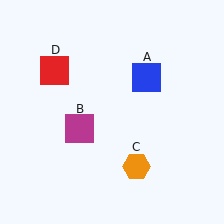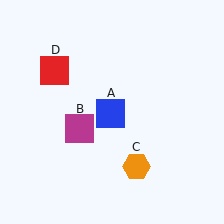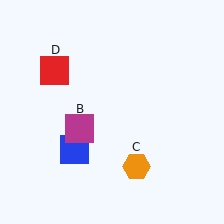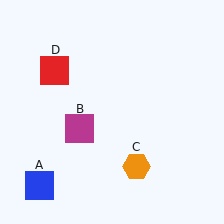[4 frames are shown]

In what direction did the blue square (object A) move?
The blue square (object A) moved down and to the left.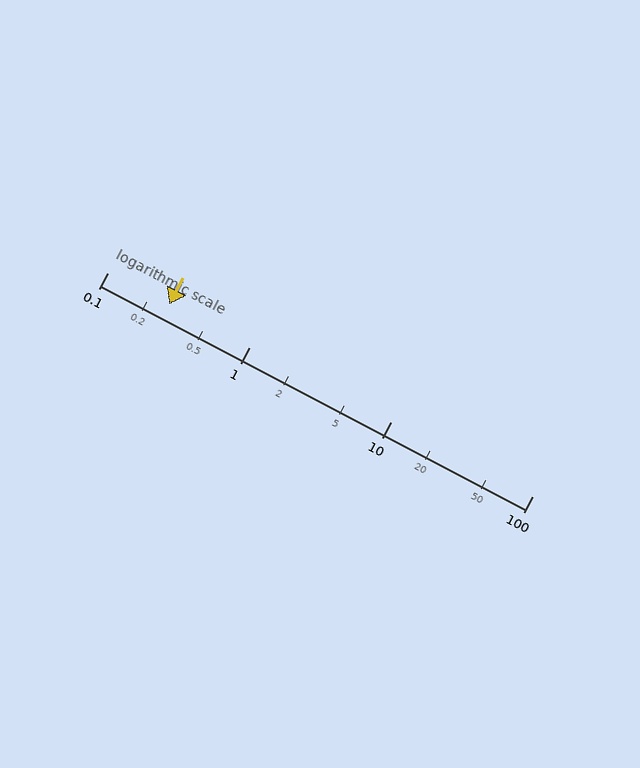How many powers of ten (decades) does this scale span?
The scale spans 3 decades, from 0.1 to 100.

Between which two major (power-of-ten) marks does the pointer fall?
The pointer is between 0.1 and 1.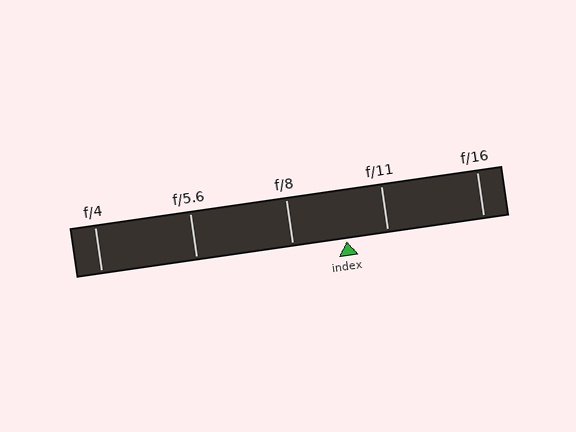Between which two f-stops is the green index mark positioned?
The index mark is between f/8 and f/11.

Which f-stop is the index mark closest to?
The index mark is closest to f/11.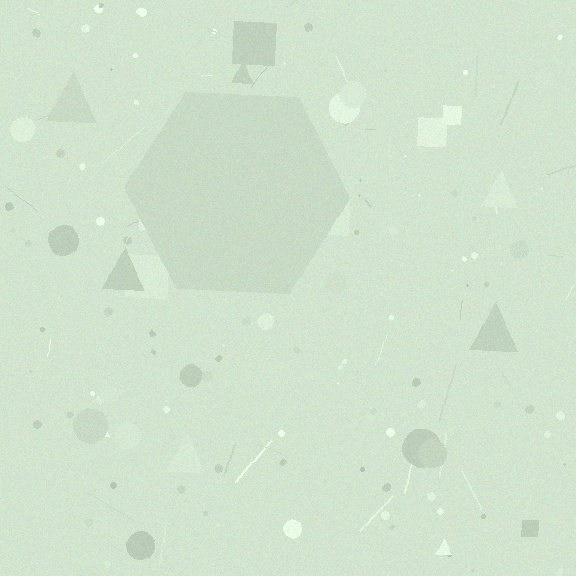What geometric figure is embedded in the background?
A hexagon is embedded in the background.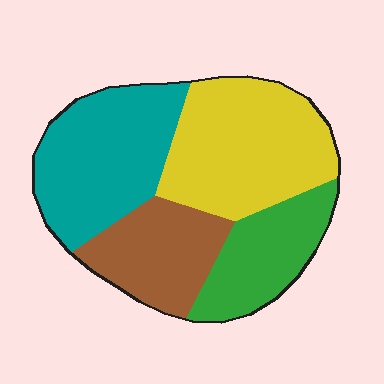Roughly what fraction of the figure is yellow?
Yellow covers around 35% of the figure.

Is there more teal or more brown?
Teal.